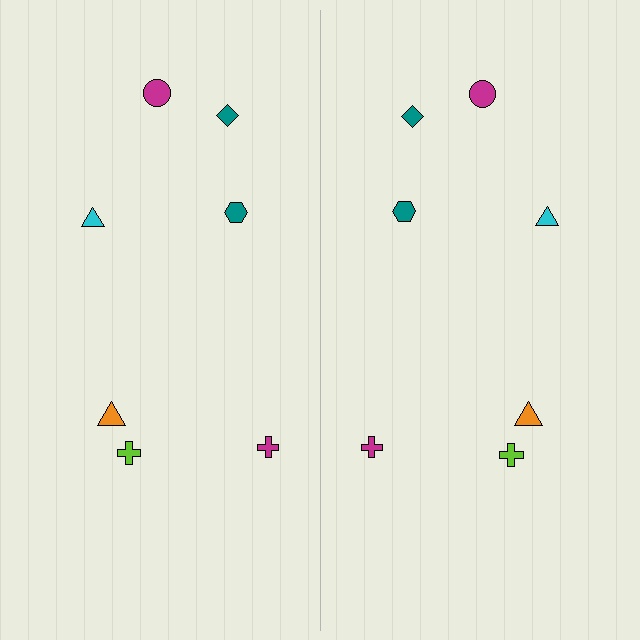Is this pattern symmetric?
Yes, this pattern has bilateral (reflection) symmetry.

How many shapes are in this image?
There are 14 shapes in this image.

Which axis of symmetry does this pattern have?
The pattern has a vertical axis of symmetry running through the center of the image.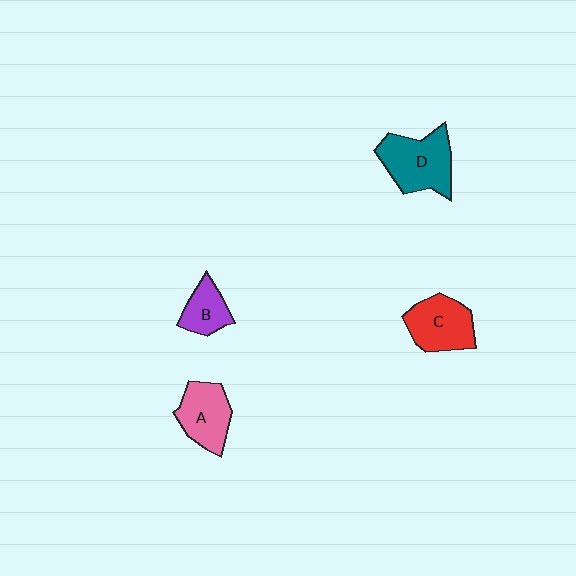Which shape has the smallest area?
Shape B (purple).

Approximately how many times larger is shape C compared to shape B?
Approximately 1.6 times.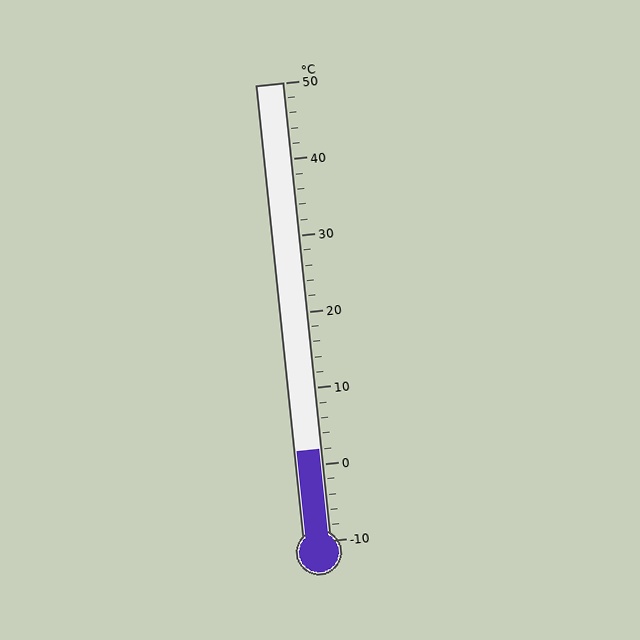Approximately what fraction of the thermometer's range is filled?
The thermometer is filled to approximately 20% of its range.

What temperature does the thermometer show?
The thermometer shows approximately 2°C.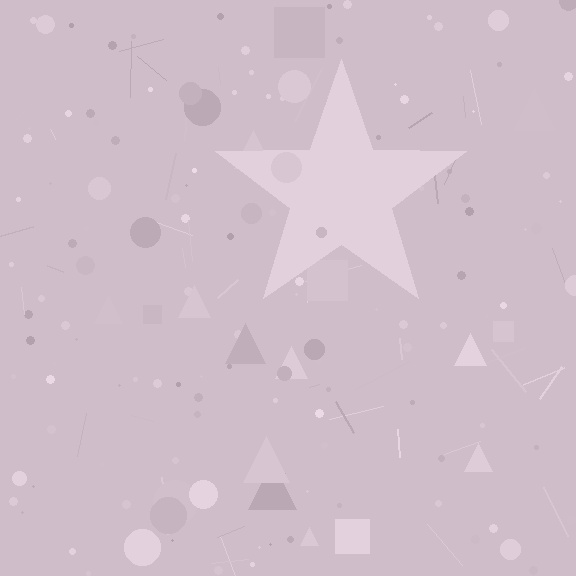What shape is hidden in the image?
A star is hidden in the image.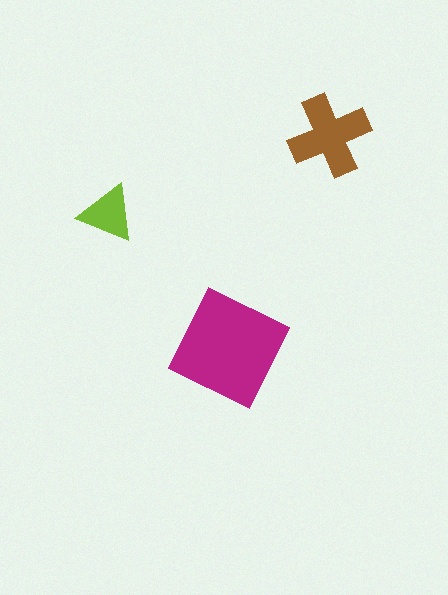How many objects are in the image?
There are 3 objects in the image.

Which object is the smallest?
The lime triangle.